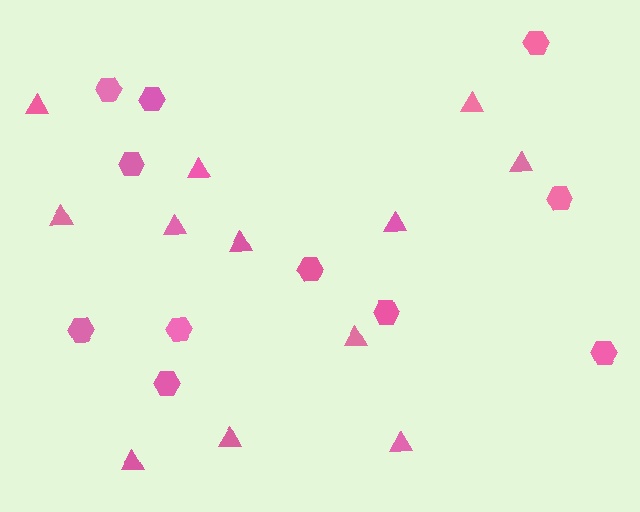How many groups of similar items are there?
There are 2 groups: one group of triangles (12) and one group of hexagons (11).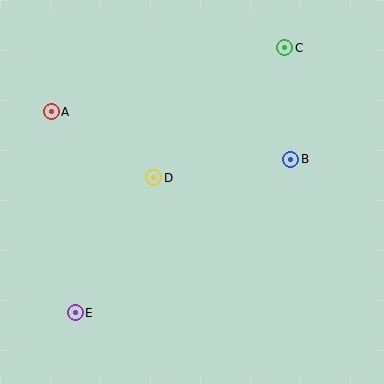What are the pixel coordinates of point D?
Point D is at (154, 178).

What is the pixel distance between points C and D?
The distance between C and D is 185 pixels.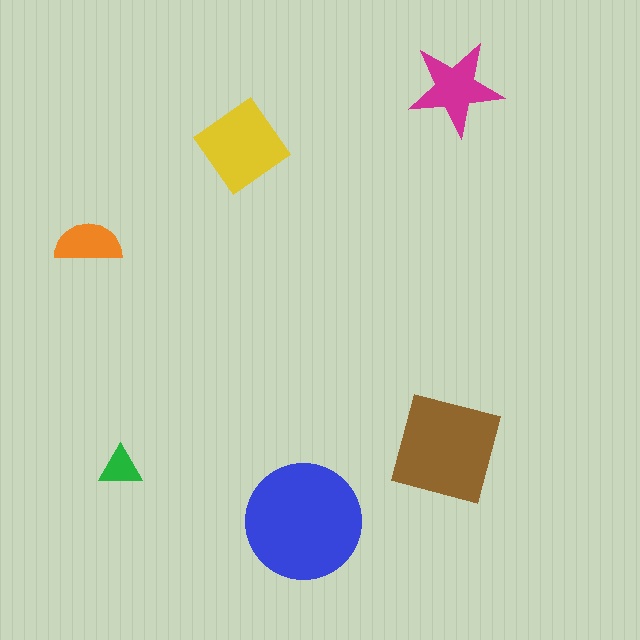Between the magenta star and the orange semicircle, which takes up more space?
The magenta star.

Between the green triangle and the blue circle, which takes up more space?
The blue circle.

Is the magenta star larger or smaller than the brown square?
Smaller.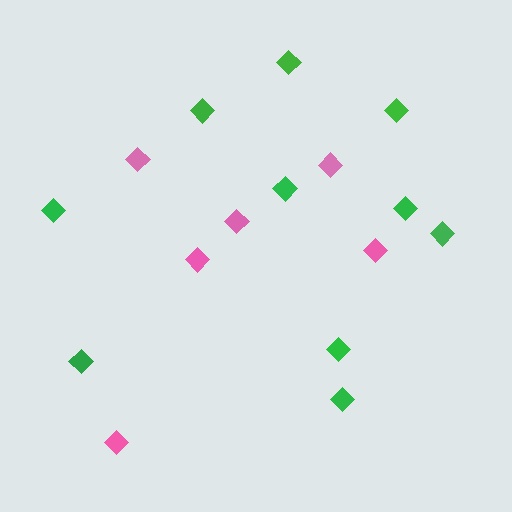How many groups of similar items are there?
There are 2 groups: one group of pink diamonds (6) and one group of green diamonds (10).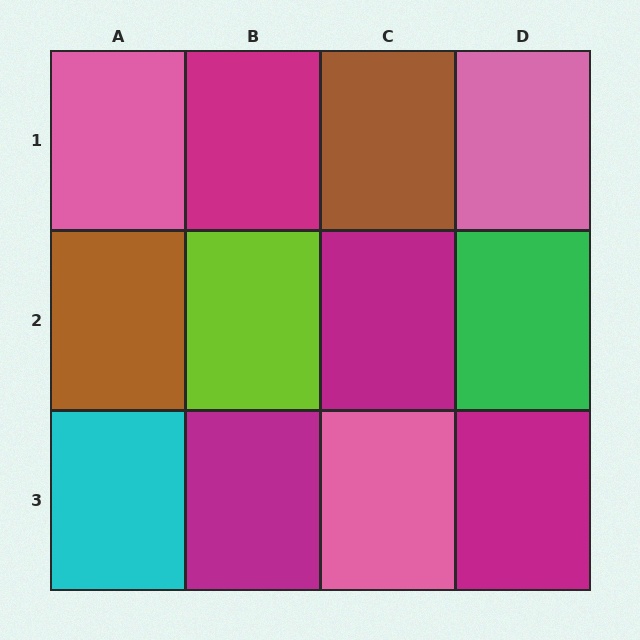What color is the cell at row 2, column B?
Lime.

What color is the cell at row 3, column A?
Cyan.